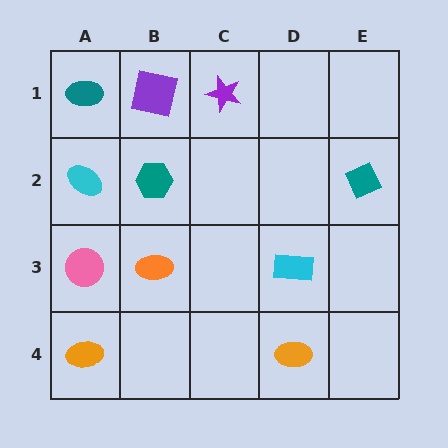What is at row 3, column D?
A cyan rectangle.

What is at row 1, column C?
A purple star.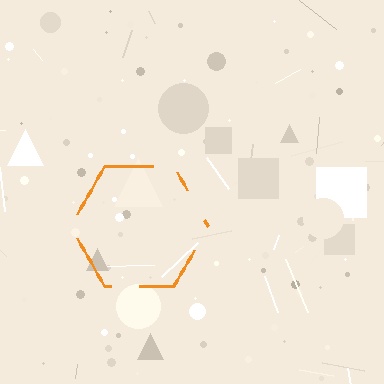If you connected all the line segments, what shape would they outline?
They would outline a hexagon.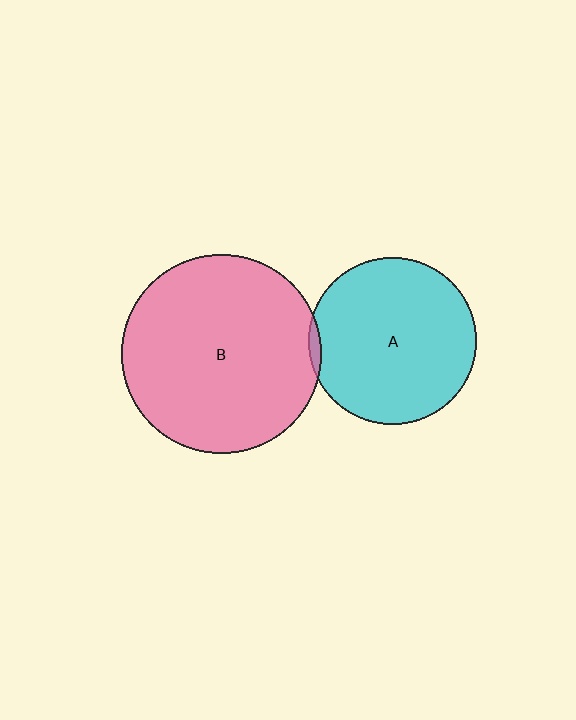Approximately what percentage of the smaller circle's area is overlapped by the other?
Approximately 5%.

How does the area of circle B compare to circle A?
Approximately 1.4 times.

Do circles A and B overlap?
Yes.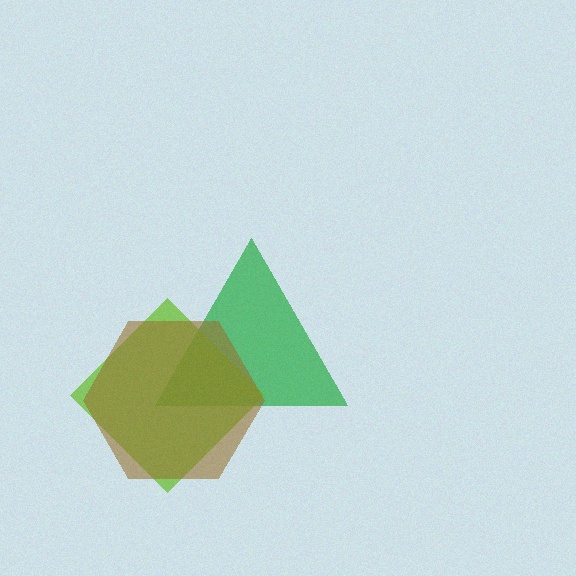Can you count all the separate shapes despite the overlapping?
Yes, there are 3 separate shapes.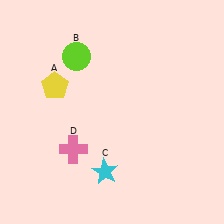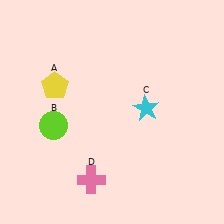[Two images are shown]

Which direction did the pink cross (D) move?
The pink cross (D) moved down.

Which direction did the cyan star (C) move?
The cyan star (C) moved up.